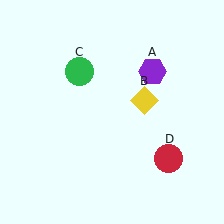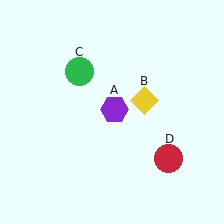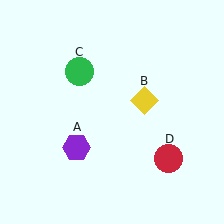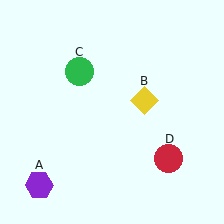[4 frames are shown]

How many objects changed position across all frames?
1 object changed position: purple hexagon (object A).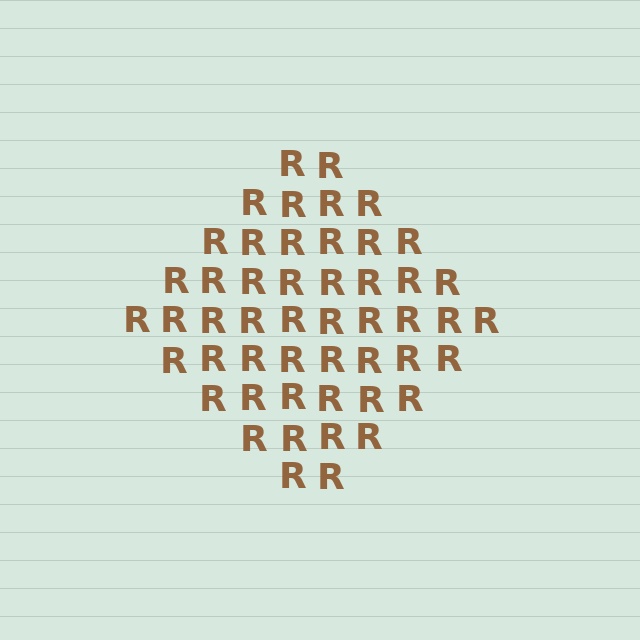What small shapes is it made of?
It is made of small letter R's.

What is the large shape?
The large shape is a diamond.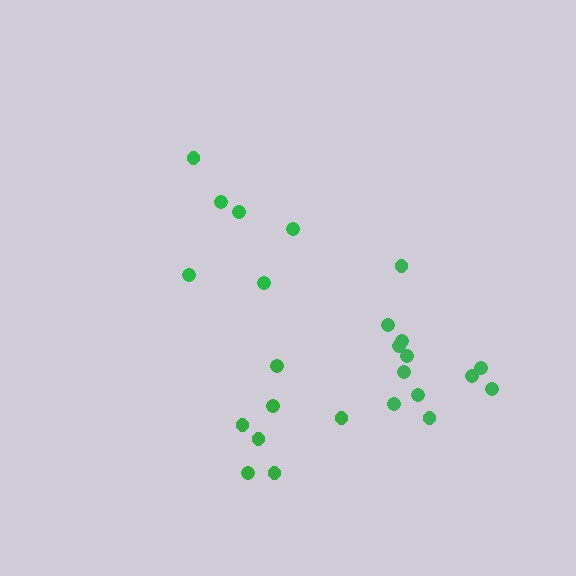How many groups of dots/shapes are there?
There are 3 groups.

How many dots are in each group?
Group 1: 6 dots, Group 2: 7 dots, Group 3: 12 dots (25 total).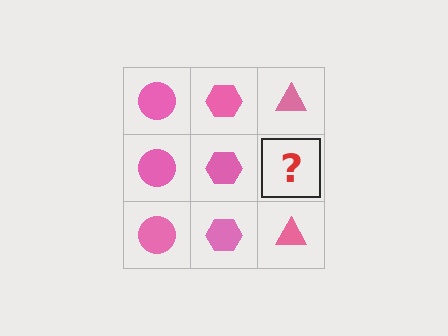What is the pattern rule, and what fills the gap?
The rule is that each column has a consistent shape. The gap should be filled with a pink triangle.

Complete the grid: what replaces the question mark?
The question mark should be replaced with a pink triangle.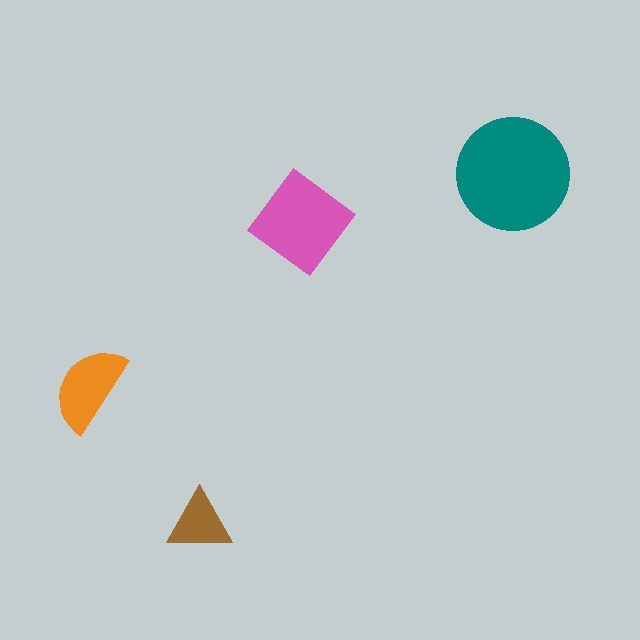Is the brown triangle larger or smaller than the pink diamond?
Smaller.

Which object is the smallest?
The brown triangle.